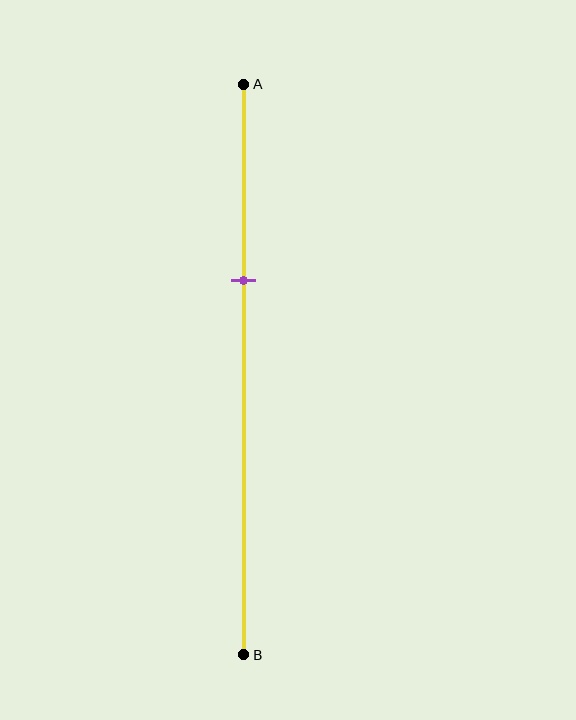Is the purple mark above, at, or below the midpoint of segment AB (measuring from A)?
The purple mark is above the midpoint of segment AB.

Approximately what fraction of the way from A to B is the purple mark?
The purple mark is approximately 35% of the way from A to B.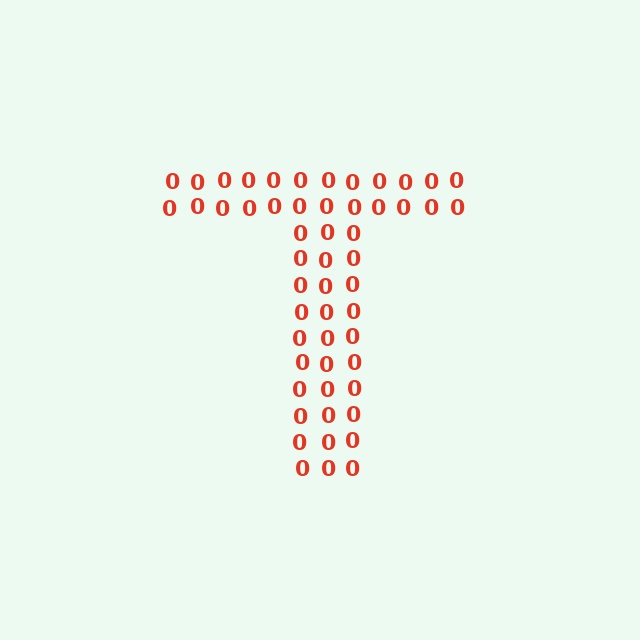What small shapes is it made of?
It is made of small digit 0's.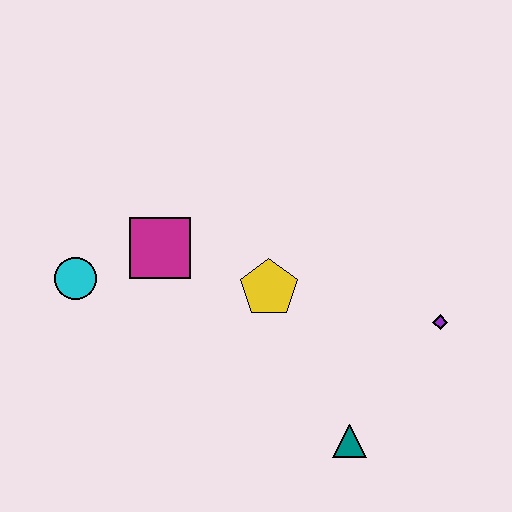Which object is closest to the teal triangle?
The purple diamond is closest to the teal triangle.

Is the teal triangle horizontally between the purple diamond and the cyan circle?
Yes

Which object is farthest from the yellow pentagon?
The cyan circle is farthest from the yellow pentagon.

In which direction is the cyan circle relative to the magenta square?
The cyan circle is to the left of the magenta square.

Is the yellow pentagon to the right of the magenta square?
Yes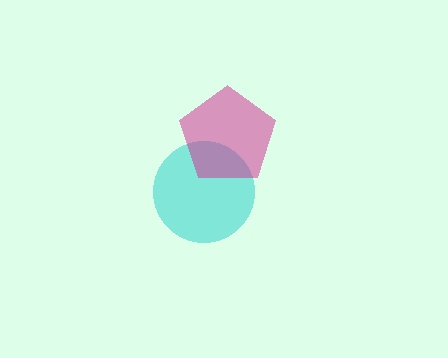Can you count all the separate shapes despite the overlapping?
Yes, there are 2 separate shapes.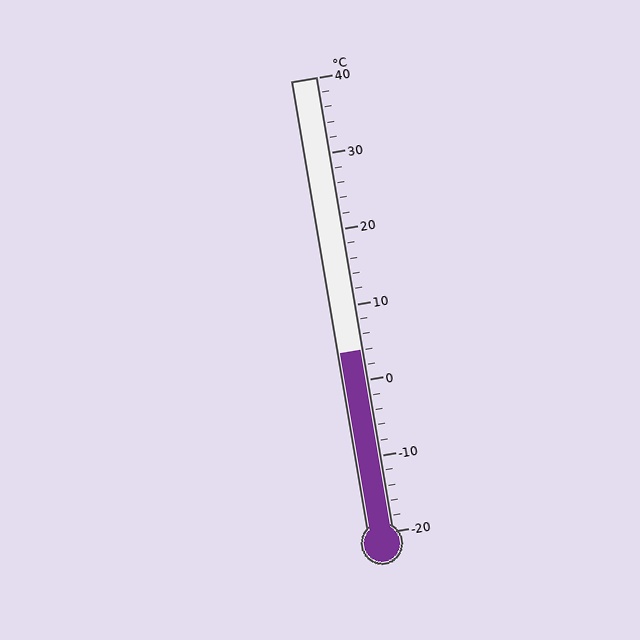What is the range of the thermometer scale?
The thermometer scale ranges from -20°C to 40°C.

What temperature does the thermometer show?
The thermometer shows approximately 4°C.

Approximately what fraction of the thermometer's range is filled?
The thermometer is filled to approximately 40% of its range.